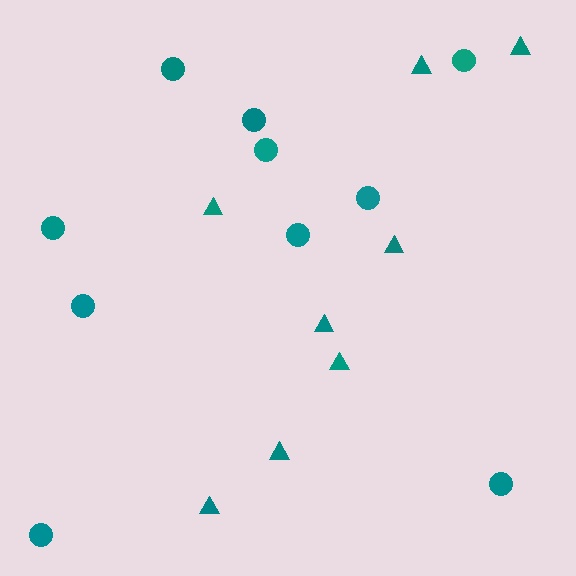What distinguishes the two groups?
There are 2 groups: one group of circles (10) and one group of triangles (8).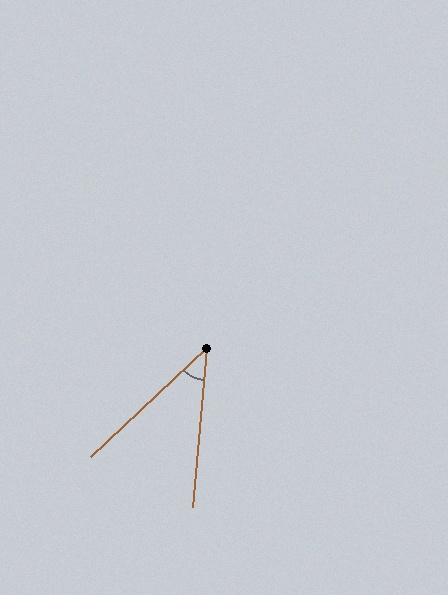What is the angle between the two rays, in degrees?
Approximately 42 degrees.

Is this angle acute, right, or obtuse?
It is acute.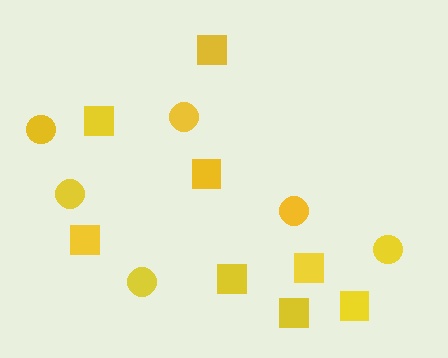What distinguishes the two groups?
There are 2 groups: one group of circles (6) and one group of squares (8).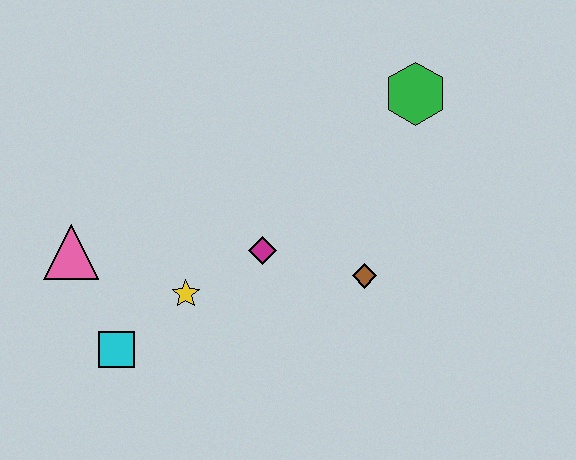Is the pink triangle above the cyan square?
Yes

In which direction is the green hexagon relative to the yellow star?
The green hexagon is to the right of the yellow star.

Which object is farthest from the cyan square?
The green hexagon is farthest from the cyan square.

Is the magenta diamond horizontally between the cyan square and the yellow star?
No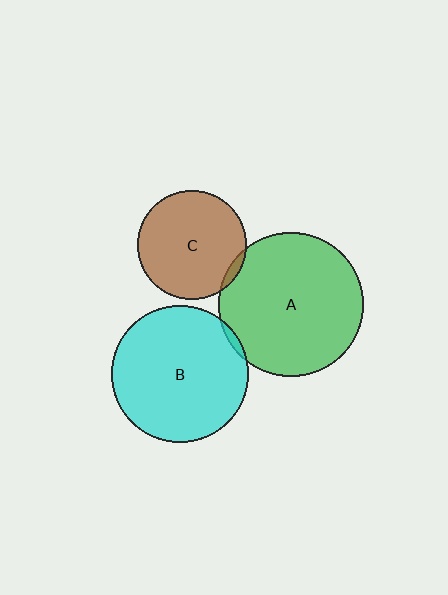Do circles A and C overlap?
Yes.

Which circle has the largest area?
Circle A (green).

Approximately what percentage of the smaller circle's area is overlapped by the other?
Approximately 5%.